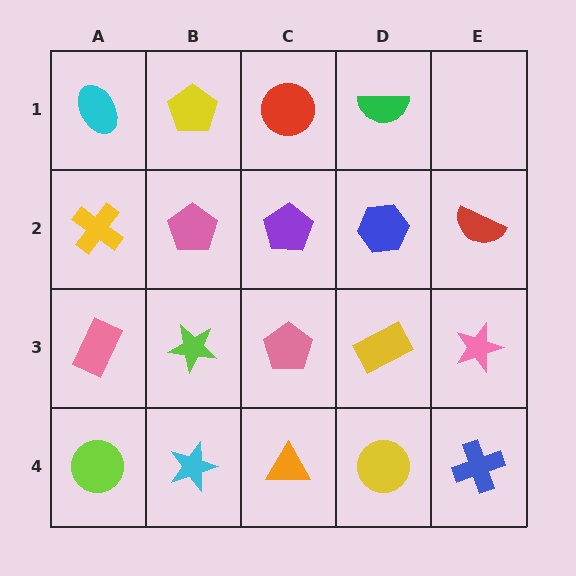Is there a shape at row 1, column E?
No, that cell is empty.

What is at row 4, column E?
A blue cross.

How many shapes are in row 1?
4 shapes.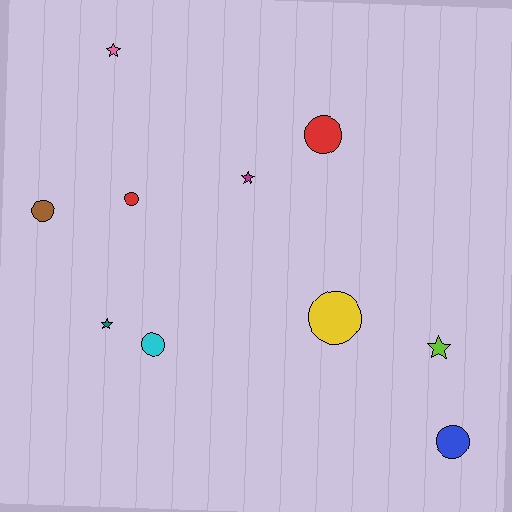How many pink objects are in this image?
There is 1 pink object.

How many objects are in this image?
There are 10 objects.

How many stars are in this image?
There are 4 stars.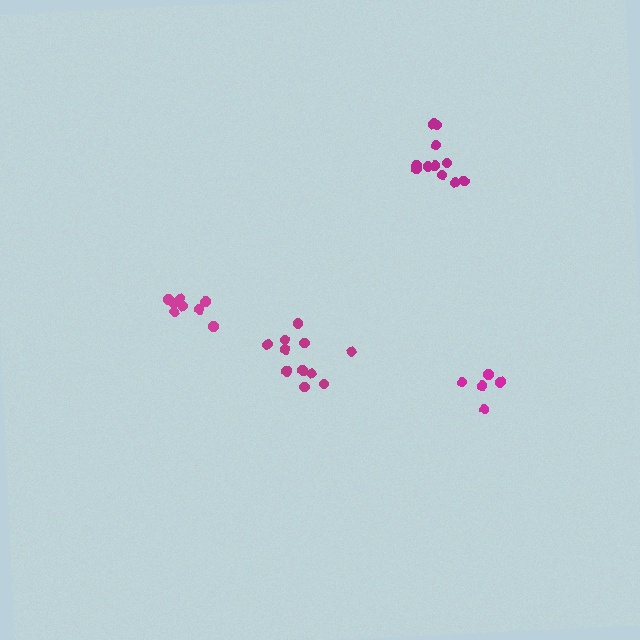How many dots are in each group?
Group 1: 11 dots, Group 2: 8 dots, Group 3: 5 dots, Group 4: 11 dots (35 total).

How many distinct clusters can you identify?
There are 4 distinct clusters.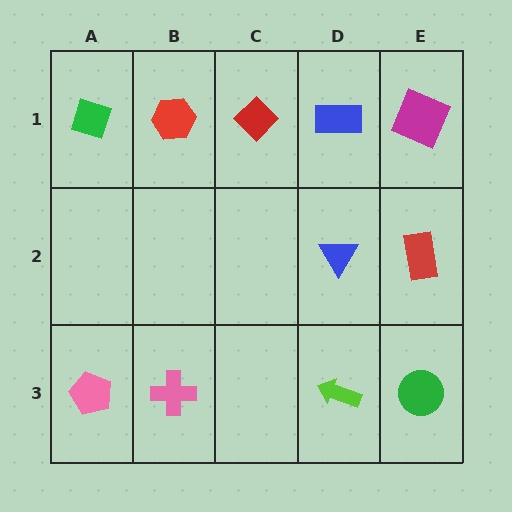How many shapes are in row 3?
4 shapes.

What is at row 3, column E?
A green circle.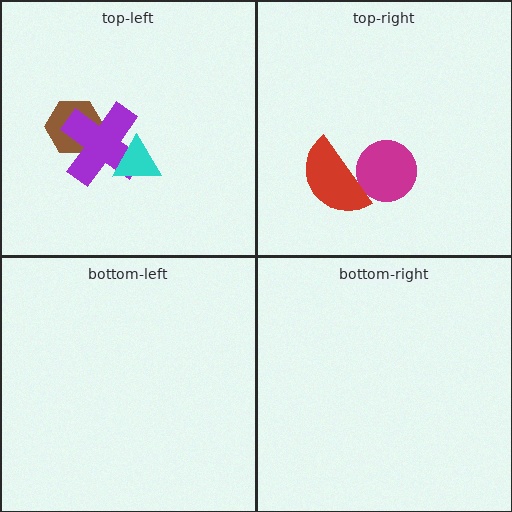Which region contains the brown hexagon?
The top-left region.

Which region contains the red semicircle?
The top-right region.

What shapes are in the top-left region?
The brown hexagon, the purple cross, the cyan triangle.